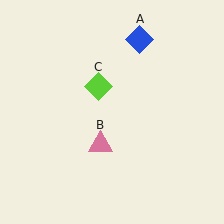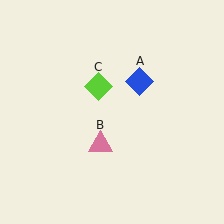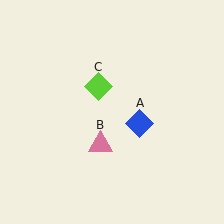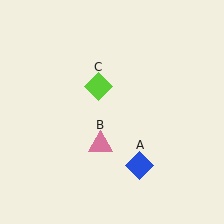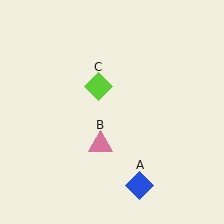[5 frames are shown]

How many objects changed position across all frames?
1 object changed position: blue diamond (object A).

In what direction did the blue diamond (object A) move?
The blue diamond (object A) moved down.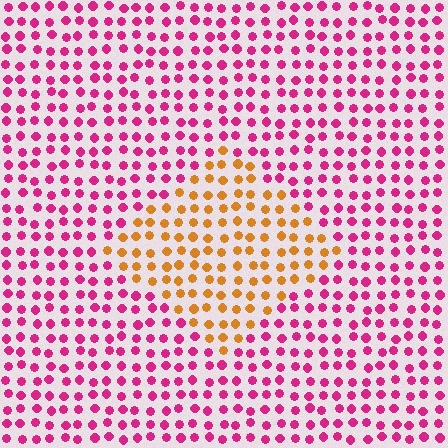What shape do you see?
I see a diamond.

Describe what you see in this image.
The image is filled with small magenta elements in a uniform arrangement. A diamond-shaped region is visible where the elements are tinted to a slightly different hue, forming a subtle color boundary.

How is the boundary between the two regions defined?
The boundary is defined purely by a slight shift in hue (about 66 degrees). Spacing, size, and orientation are identical on both sides.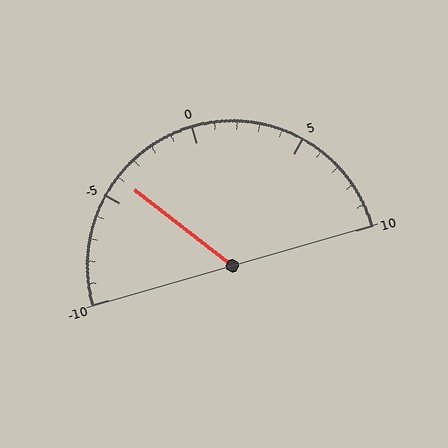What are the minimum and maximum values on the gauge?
The gauge ranges from -10 to 10.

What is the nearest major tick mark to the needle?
The nearest major tick mark is -5.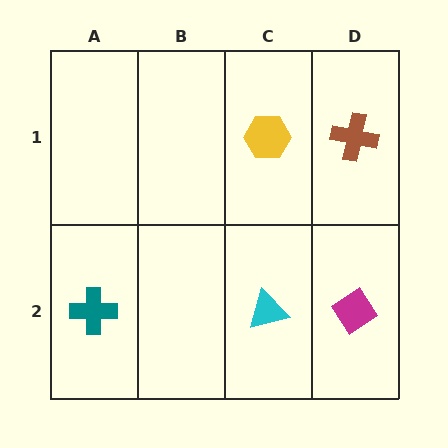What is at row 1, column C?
A yellow hexagon.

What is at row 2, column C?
A cyan triangle.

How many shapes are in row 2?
3 shapes.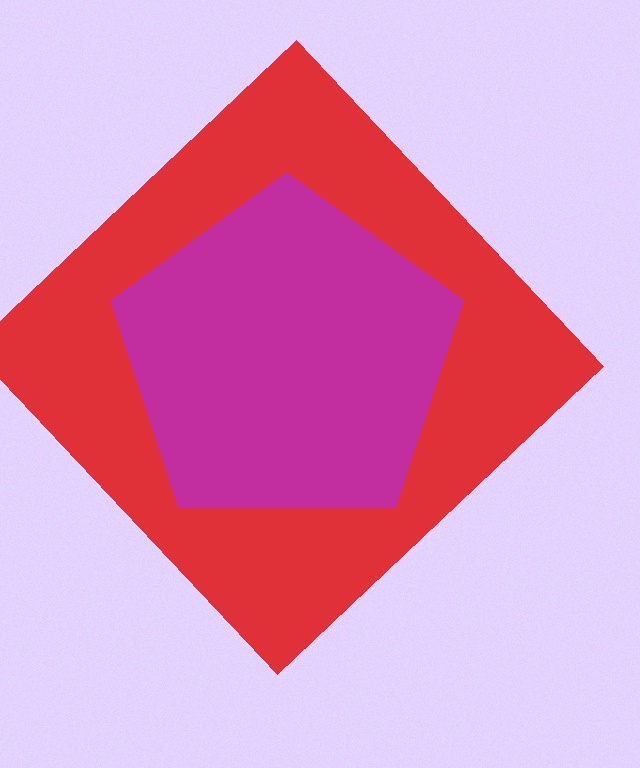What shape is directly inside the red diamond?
The magenta pentagon.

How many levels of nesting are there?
2.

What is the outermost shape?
The red diamond.